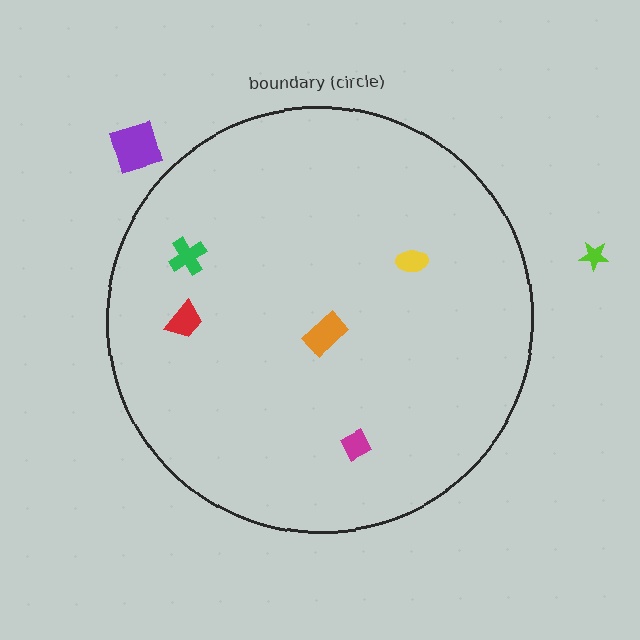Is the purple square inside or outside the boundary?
Outside.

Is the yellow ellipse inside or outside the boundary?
Inside.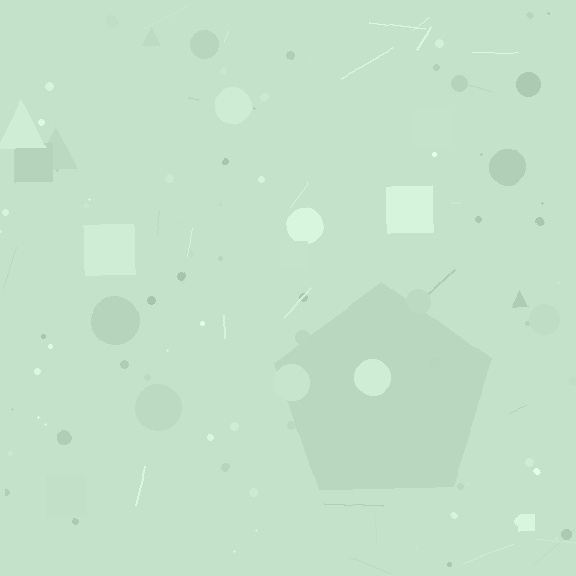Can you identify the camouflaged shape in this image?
The camouflaged shape is a pentagon.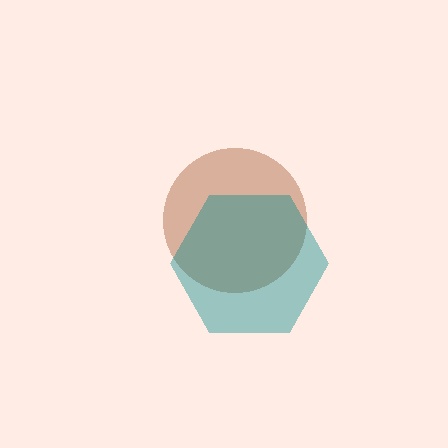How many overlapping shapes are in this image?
There are 2 overlapping shapes in the image.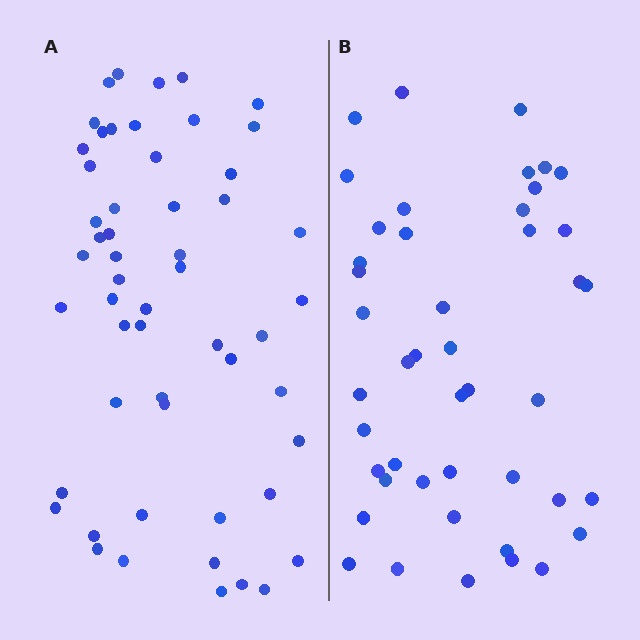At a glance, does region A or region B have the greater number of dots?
Region A (the left region) has more dots.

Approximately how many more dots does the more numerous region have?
Region A has roughly 8 or so more dots than region B.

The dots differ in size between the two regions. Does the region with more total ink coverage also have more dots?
No. Region B has more total ink coverage because its dots are larger, but region A actually contains more individual dots. Total area can be misleading — the number of items is what matters here.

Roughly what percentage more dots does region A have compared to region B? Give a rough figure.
About 20% more.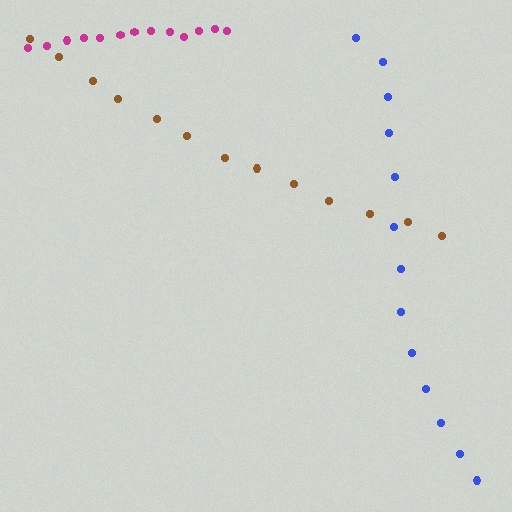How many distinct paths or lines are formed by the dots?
There are 3 distinct paths.